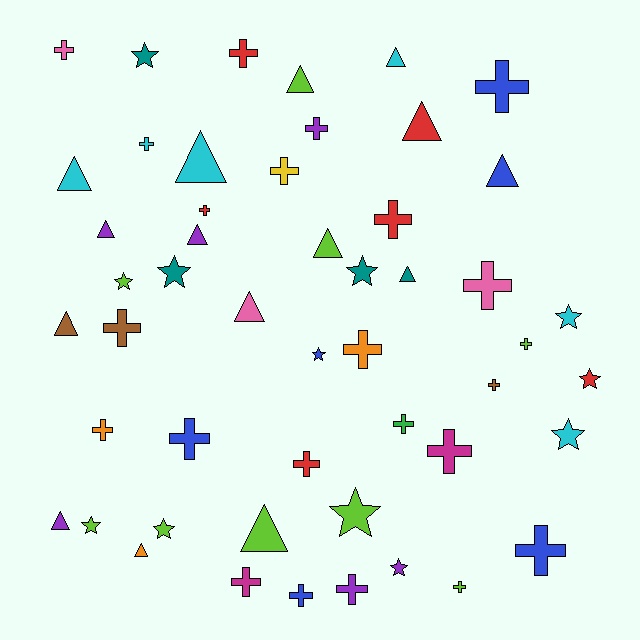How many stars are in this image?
There are 12 stars.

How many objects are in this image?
There are 50 objects.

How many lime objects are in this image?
There are 9 lime objects.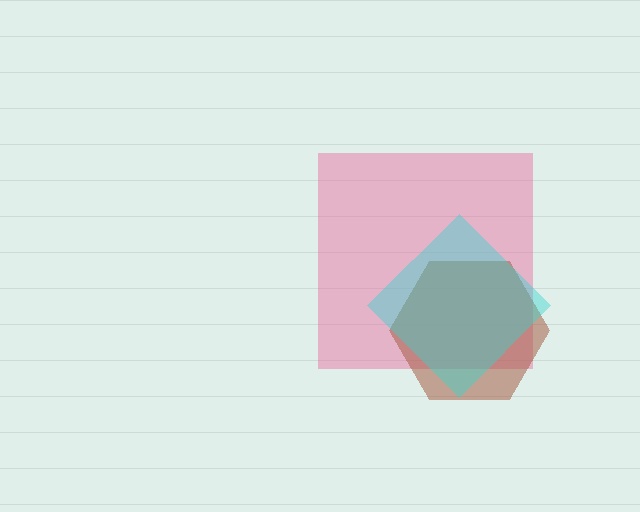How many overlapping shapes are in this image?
There are 3 overlapping shapes in the image.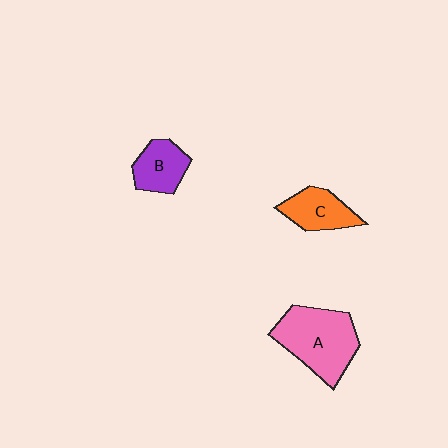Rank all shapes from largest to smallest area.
From largest to smallest: A (pink), C (orange), B (purple).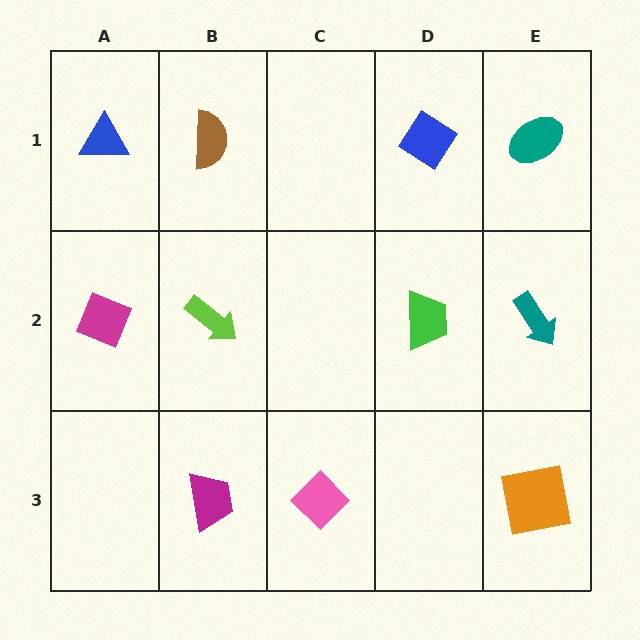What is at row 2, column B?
A lime arrow.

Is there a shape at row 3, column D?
No, that cell is empty.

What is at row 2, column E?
A teal arrow.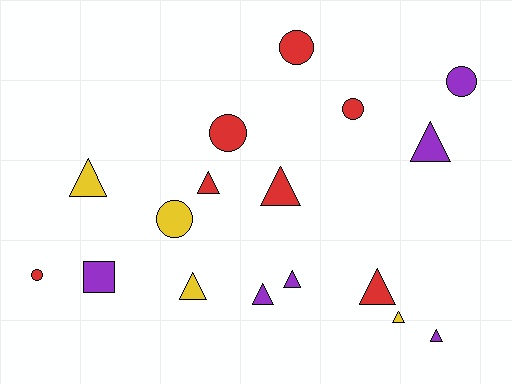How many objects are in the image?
There are 17 objects.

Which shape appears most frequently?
Triangle, with 10 objects.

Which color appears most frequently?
Red, with 7 objects.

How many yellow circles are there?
There is 1 yellow circle.